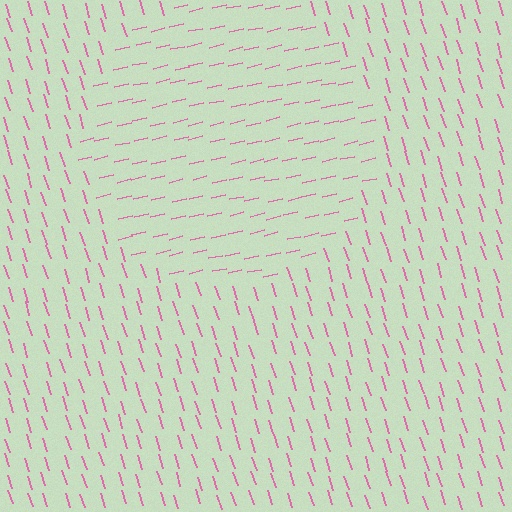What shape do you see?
I see a circle.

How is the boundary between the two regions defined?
The boundary is defined purely by a change in line orientation (approximately 85 degrees difference). All lines are the same color and thickness.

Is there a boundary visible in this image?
Yes, there is a texture boundary formed by a change in line orientation.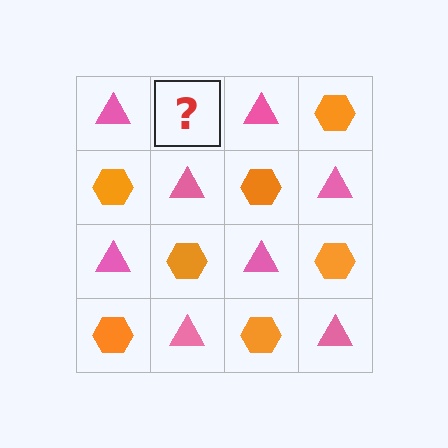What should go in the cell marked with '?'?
The missing cell should contain an orange hexagon.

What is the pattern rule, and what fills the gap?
The rule is that it alternates pink triangle and orange hexagon in a checkerboard pattern. The gap should be filled with an orange hexagon.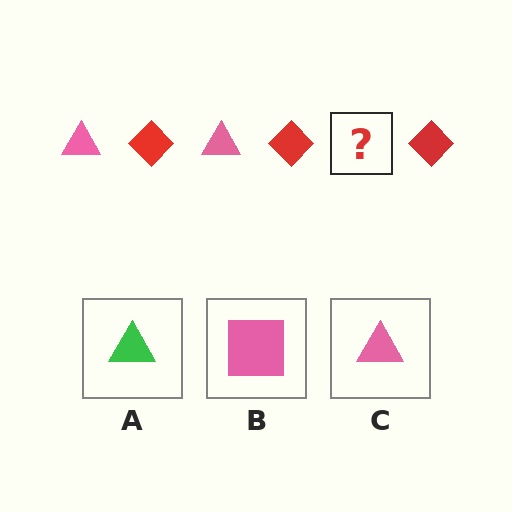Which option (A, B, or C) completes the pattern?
C.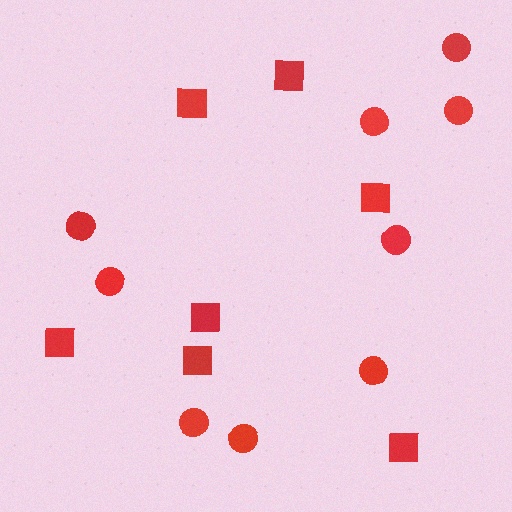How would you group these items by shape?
There are 2 groups: one group of squares (7) and one group of circles (9).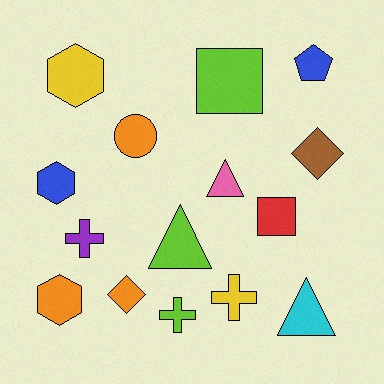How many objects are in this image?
There are 15 objects.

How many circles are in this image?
There is 1 circle.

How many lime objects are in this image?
There are 3 lime objects.